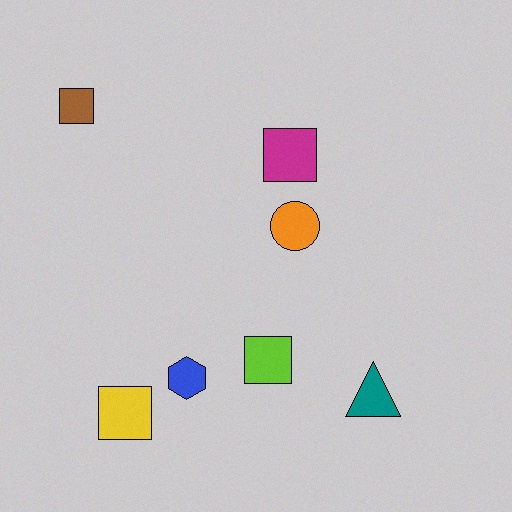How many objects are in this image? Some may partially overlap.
There are 7 objects.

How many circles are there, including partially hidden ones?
There is 1 circle.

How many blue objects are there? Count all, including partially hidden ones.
There is 1 blue object.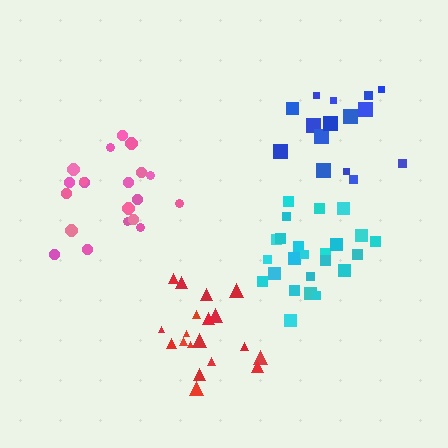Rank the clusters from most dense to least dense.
cyan, blue, pink, red.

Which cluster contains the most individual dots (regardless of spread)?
Cyan (24).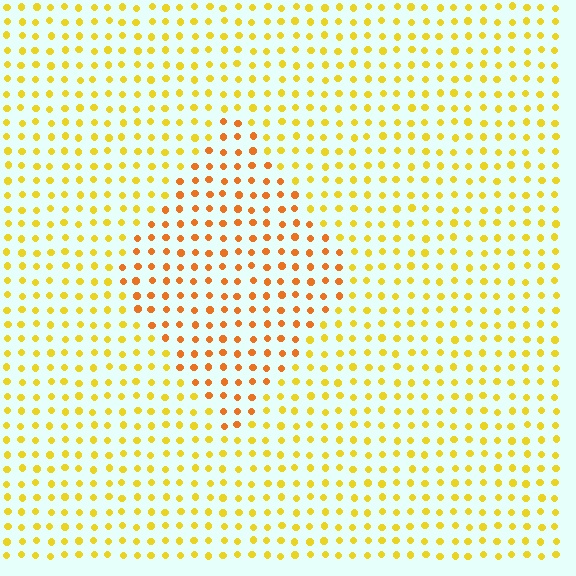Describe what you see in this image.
The image is filled with small yellow elements in a uniform arrangement. A diamond-shaped region is visible where the elements are tinted to a slightly different hue, forming a subtle color boundary.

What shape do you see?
I see a diamond.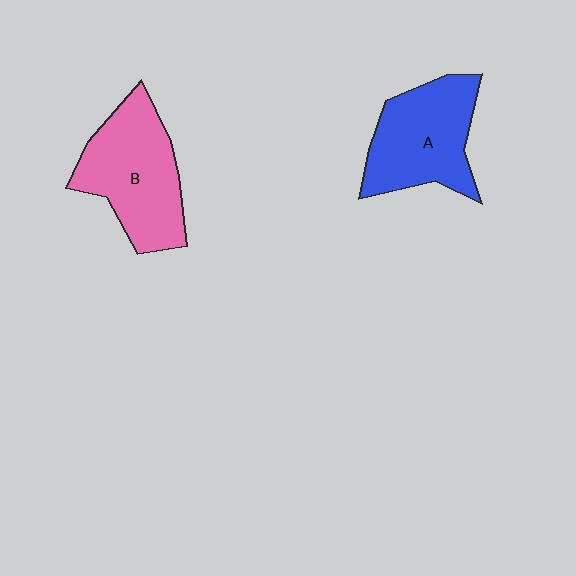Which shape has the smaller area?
Shape A (blue).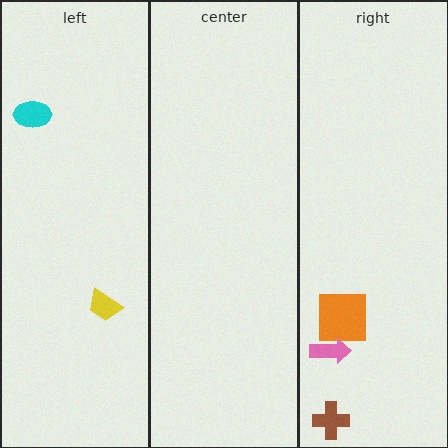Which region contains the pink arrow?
The right region.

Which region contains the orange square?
The right region.